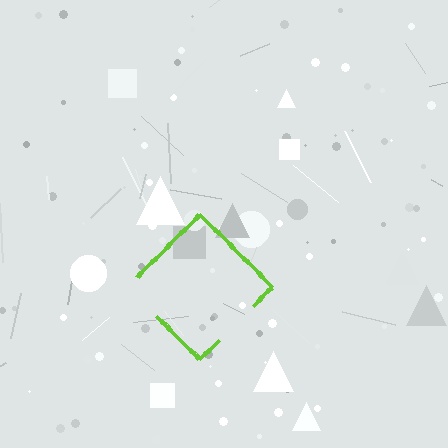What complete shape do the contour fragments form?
The contour fragments form a diamond.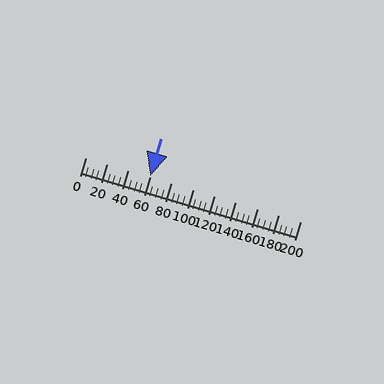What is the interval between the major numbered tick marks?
The major tick marks are spaced 20 units apart.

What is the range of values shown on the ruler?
The ruler shows values from 0 to 200.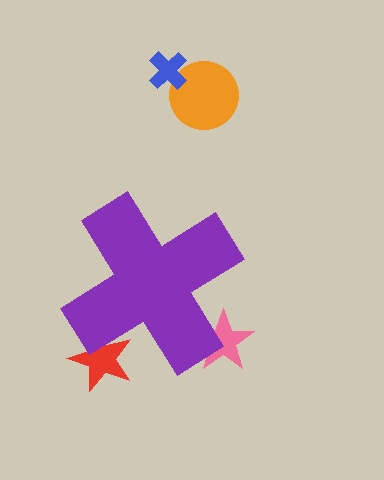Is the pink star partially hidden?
Yes, the pink star is partially hidden behind the purple cross.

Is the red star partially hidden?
Yes, the red star is partially hidden behind the purple cross.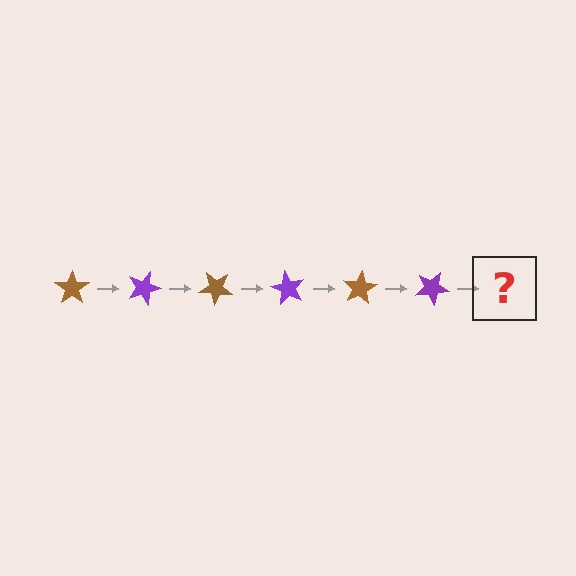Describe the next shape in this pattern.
It should be a brown star, rotated 120 degrees from the start.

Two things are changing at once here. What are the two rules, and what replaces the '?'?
The two rules are that it rotates 20 degrees each step and the color cycles through brown and purple. The '?' should be a brown star, rotated 120 degrees from the start.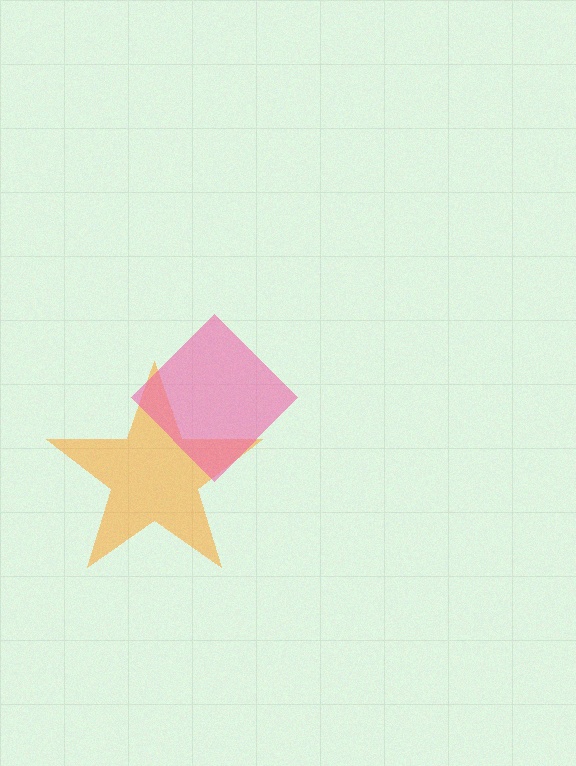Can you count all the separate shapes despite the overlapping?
Yes, there are 2 separate shapes.